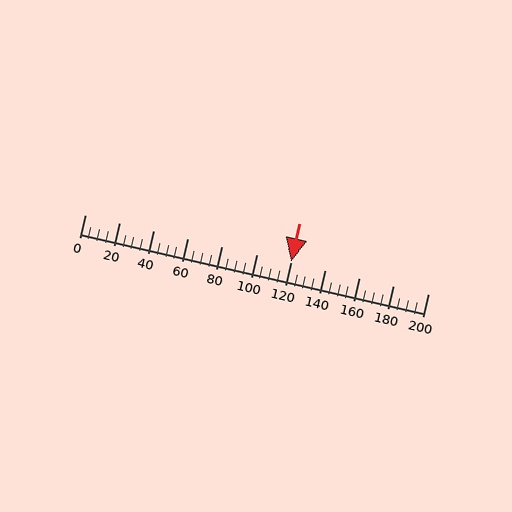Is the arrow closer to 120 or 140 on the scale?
The arrow is closer to 120.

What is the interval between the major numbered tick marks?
The major tick marks are spaced 20 units apart.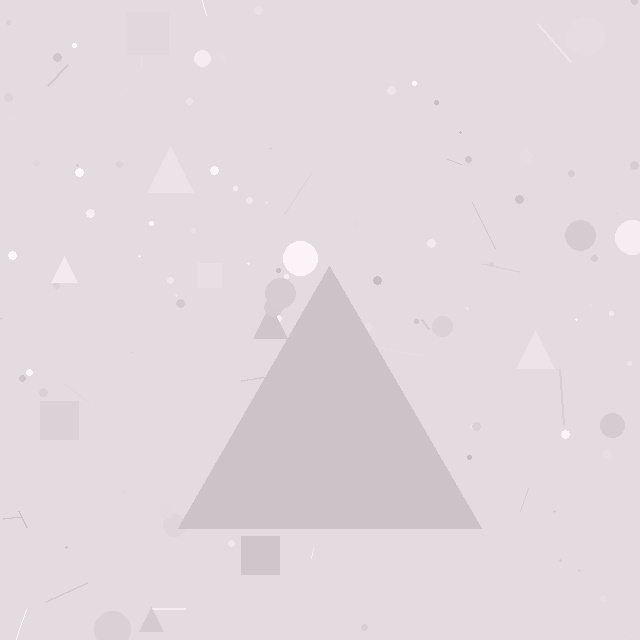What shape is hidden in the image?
A triangle is hidden in the image.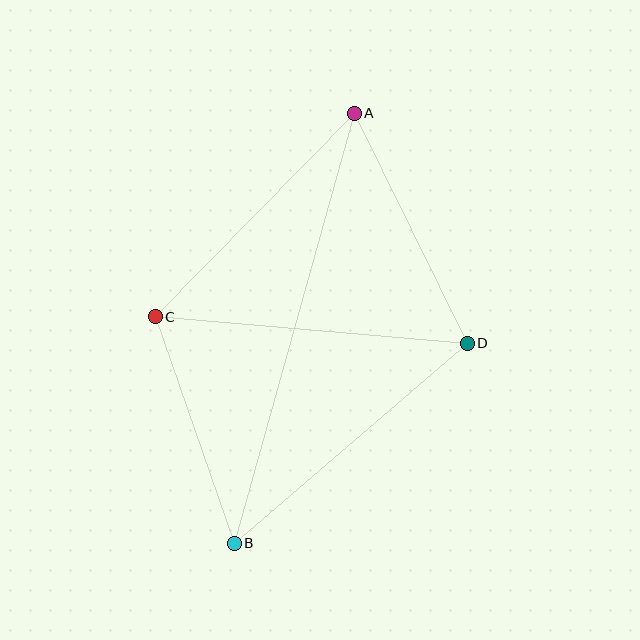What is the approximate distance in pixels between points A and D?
The distance between A and D is approximately 256 pixels.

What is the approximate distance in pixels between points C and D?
The distance between C and D is approximately 313 pixels.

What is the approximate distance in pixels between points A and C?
The distance between A and C is approximately 284 pixels.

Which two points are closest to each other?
Points B and C are closest to each other.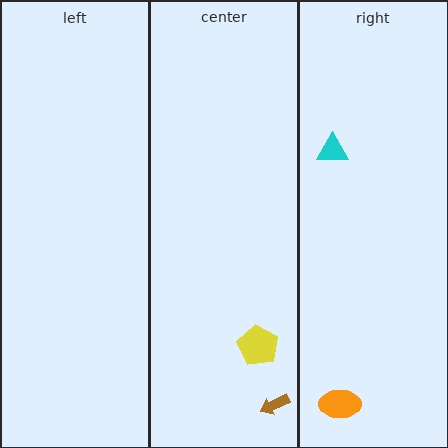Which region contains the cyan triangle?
The right region.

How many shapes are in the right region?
2.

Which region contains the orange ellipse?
The right region.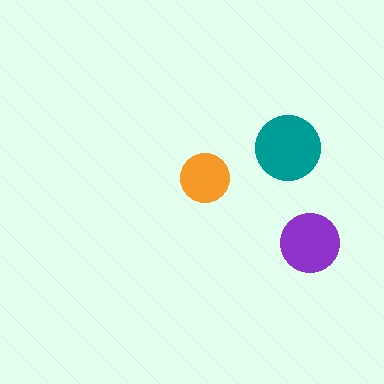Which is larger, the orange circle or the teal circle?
The teal one.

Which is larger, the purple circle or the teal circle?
The teal one.